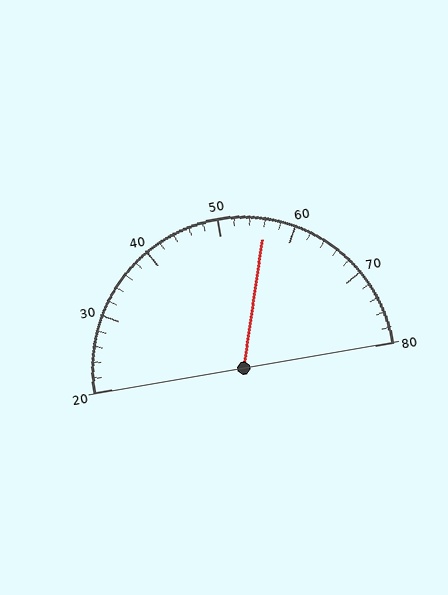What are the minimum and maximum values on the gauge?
The gauge ranges from 20 to 80.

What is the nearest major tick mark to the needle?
The nearest major tick mark is 60.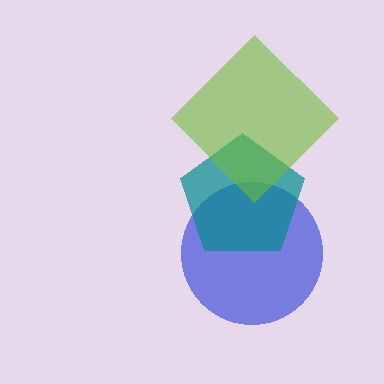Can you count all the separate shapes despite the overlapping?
Yes, there are 3 separate shapes.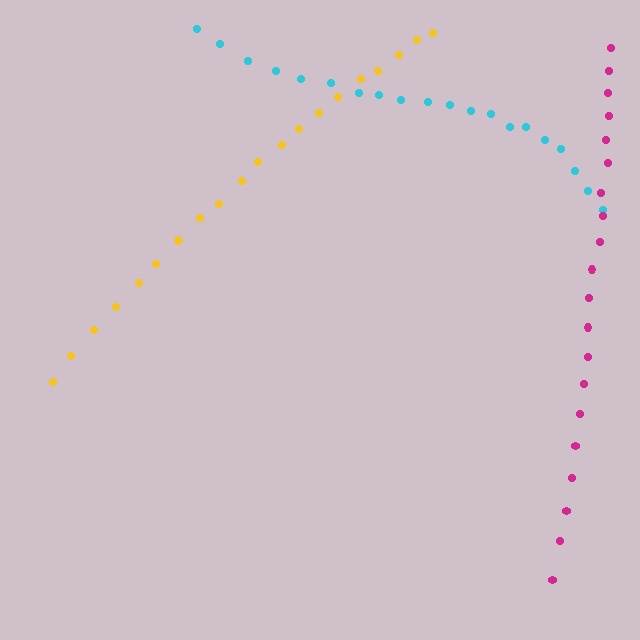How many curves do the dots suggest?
There are 3 distinct paths.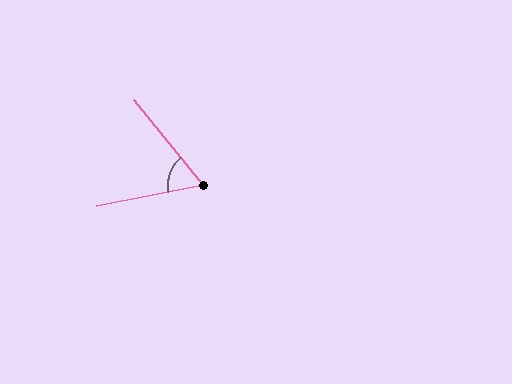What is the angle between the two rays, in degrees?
Approximately 62 degrees.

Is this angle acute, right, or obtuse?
It is acute.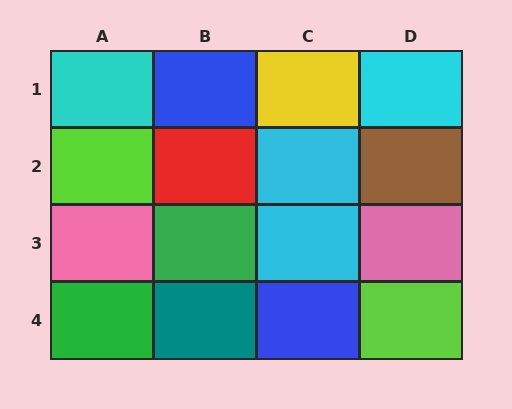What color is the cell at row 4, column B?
Teal.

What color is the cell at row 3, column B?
Green.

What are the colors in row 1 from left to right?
Cyan, blue, yellow, cyan.